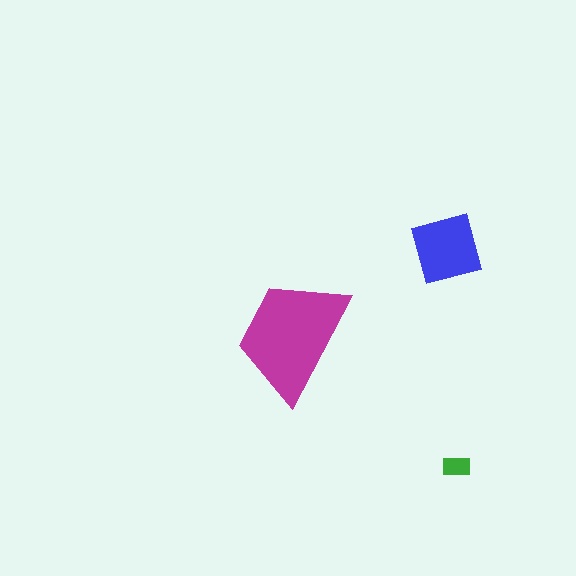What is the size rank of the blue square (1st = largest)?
2nd.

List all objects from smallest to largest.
The green rectangle, the blue square, the magenta trapezoid.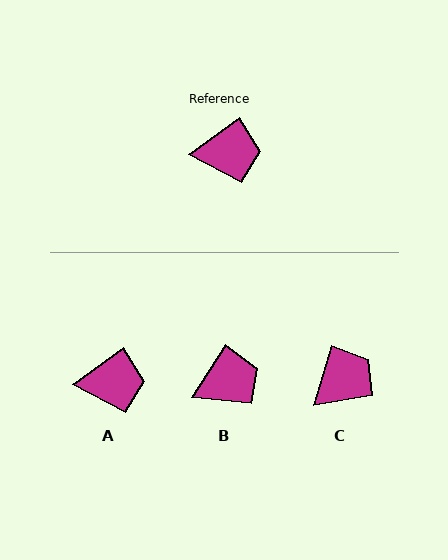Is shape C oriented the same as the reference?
No, it is off by about 37 degrees.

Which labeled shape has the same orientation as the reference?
A.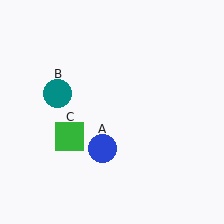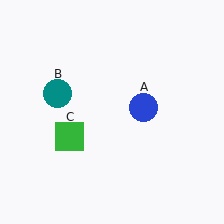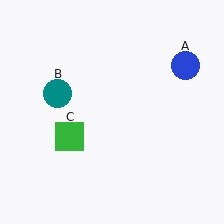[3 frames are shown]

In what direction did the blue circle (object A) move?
The blue circle (object A) moved up and to the right.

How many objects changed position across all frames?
1 object changed position: blue circle (object A).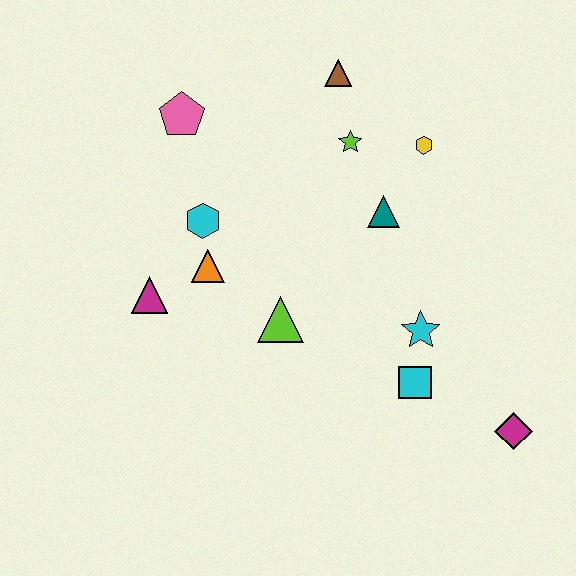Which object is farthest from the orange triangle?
The magenta diamond is farthest from the orange triangle.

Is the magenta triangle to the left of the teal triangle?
Yes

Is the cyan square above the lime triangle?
No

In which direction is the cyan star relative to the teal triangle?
The cyan star is below the teal triangle.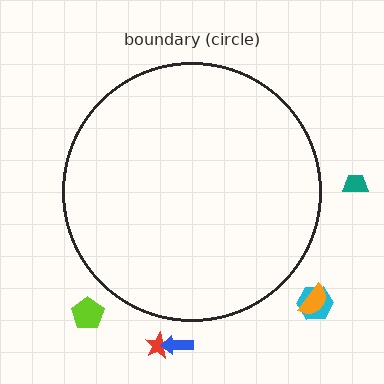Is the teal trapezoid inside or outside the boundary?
Outside.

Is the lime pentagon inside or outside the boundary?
Outside.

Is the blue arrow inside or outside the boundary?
Outside.